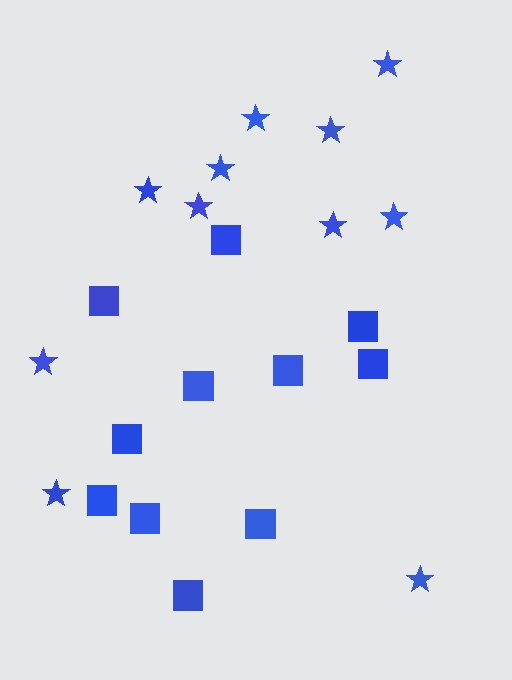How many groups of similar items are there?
There are 2 groups: one group of stars (11) and one group of squares (11).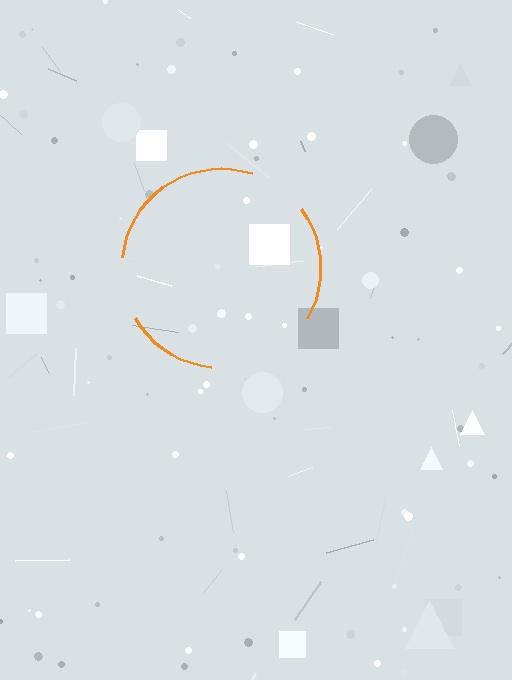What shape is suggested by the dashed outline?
The dashed outline suggests a circle.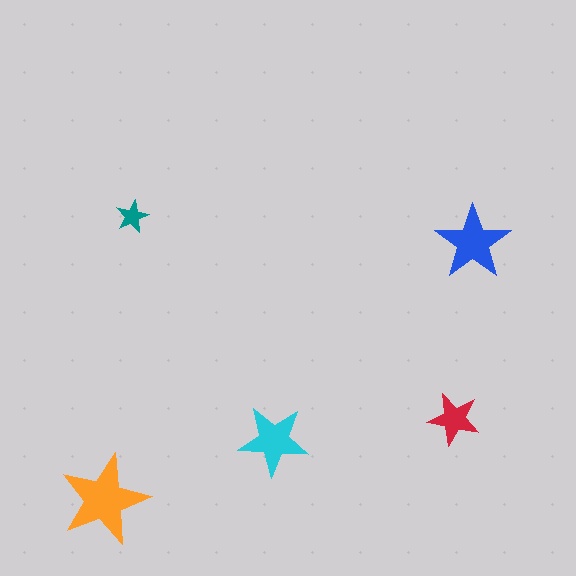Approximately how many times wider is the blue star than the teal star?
About 2.5 times wider.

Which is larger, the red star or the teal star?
The red one.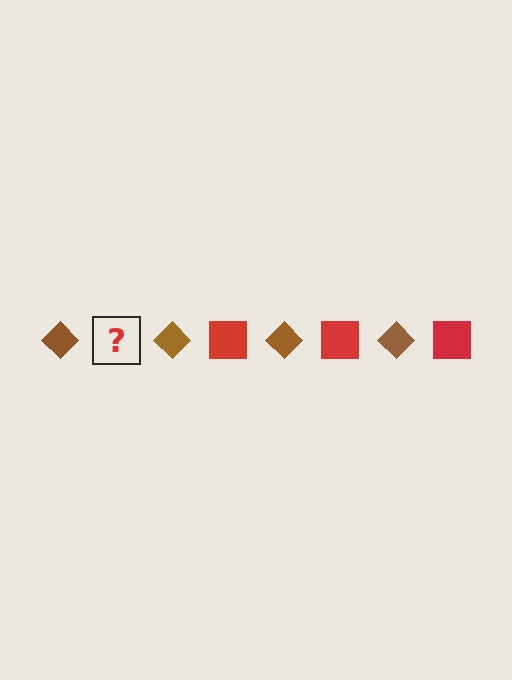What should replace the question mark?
The question mark should be replaced with a red square.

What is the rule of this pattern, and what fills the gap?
The rule is that the pattern alternates between brown diamond and red square. The gap should be filled with a red square.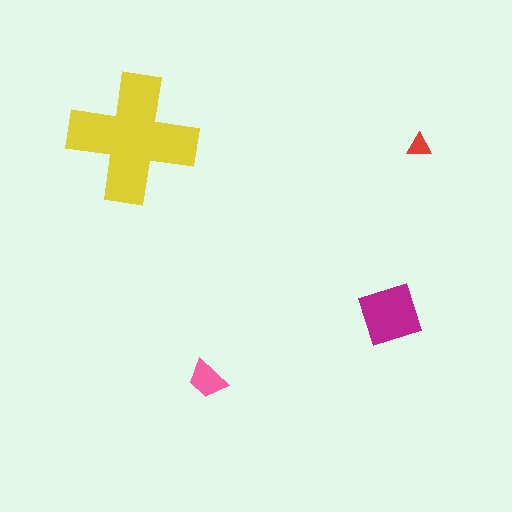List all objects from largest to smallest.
The yellow cross, the magenta diamond, the pink trapezoid, the red triangle.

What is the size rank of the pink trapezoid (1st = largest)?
3rd.